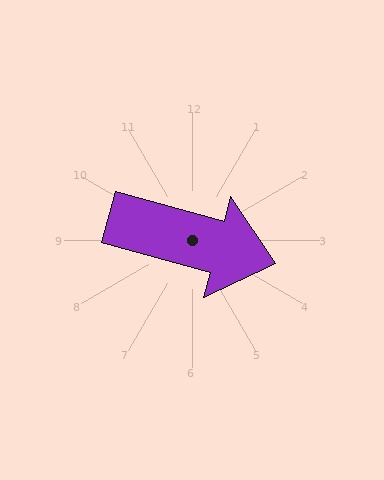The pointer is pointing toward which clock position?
Roughly 4 o'clock.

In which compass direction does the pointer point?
East.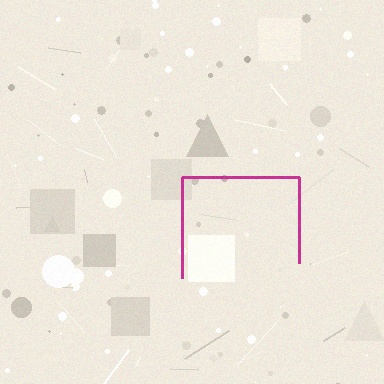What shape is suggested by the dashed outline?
The dashed outline suggests a square.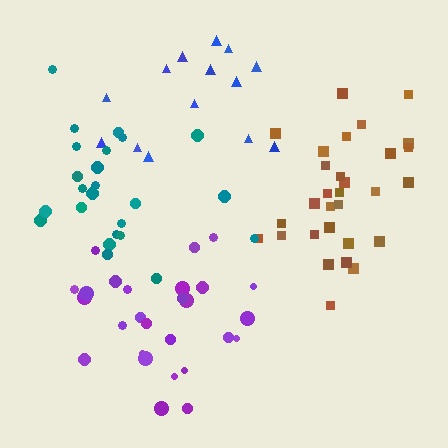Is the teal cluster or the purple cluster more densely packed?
Purple.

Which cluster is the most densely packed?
Brown.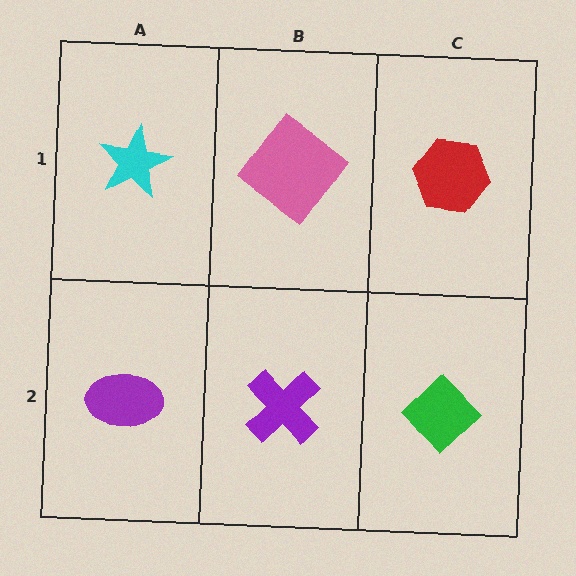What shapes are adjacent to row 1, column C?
A green diamond (row 2, column C), a pink diamond (row 1, column B).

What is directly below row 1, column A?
A purple ellipse.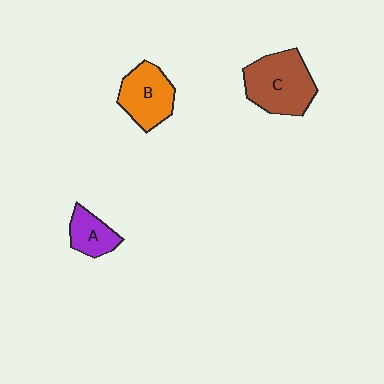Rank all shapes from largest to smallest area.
From largest to smallest: C (brown), B (orange), A (purple).